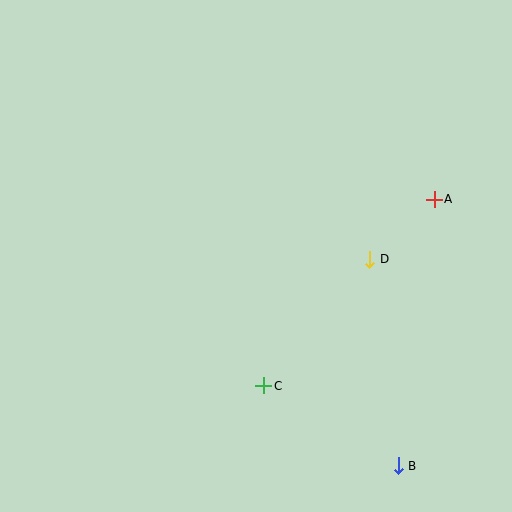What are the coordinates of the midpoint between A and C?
The midpoint between A and C is at (349, 292).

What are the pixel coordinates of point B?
Point B is at (398, 466).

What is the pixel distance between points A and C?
The distance between A and C is 252 pixels.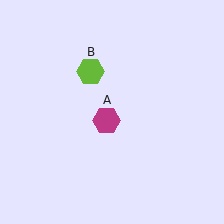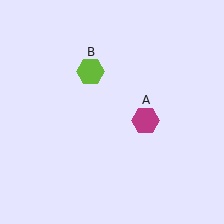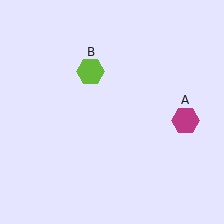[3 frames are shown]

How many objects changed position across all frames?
1 object changed position: magenta hexagon (object A).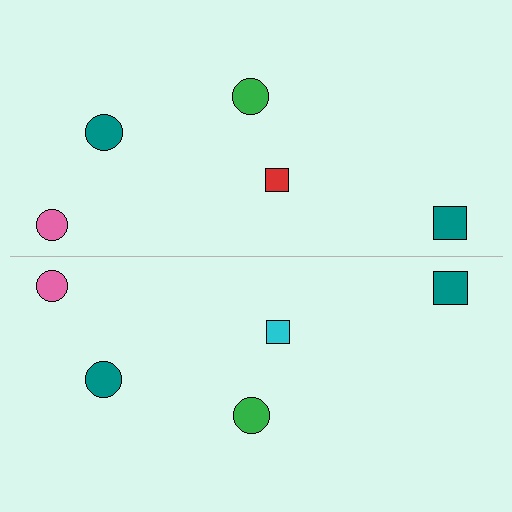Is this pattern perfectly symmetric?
No, the pattern is not perfectly symmetric. The cyan square on the bottom side breaks the symmetry — its mirror counterpart is red.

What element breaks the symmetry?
The cyan square on the bottom side breaks the symmetry — its mirror counterpart is red.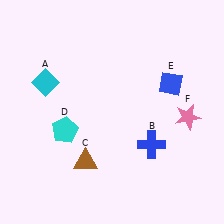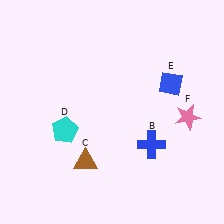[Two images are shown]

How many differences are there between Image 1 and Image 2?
There is 1 difference between the two images.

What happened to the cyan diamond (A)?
The cyan diamond (A) was removed in Image 2. It was in the top-left area of Image 1.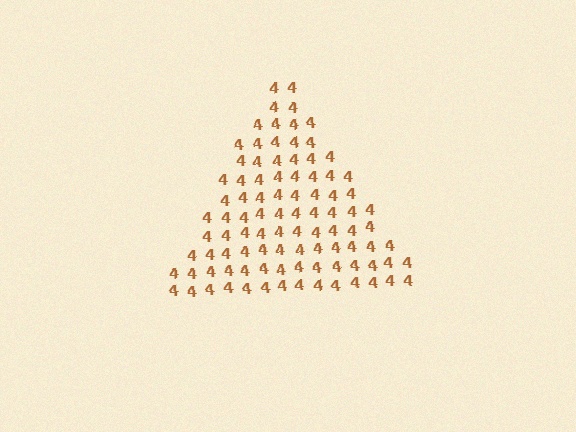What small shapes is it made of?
It is made of small digit 4's.